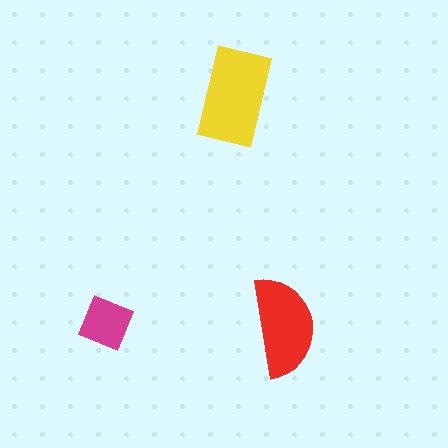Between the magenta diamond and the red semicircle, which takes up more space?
The red semicircle.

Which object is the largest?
The yellow rectangle.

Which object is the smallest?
The magenta diamond.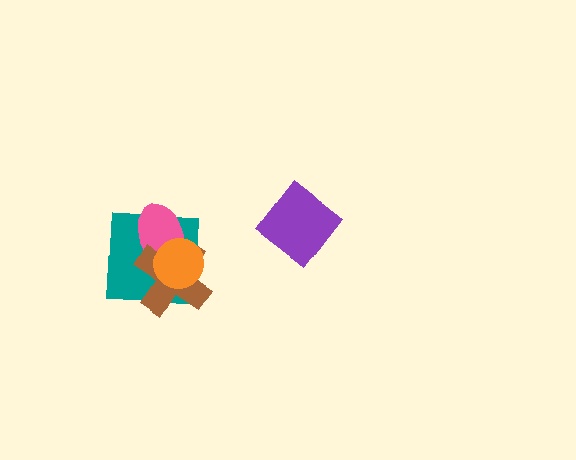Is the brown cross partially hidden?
Yes, it is partially covered by another shape.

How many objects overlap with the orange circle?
3 objects overlap with the orange circle.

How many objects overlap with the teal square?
3 objects overlap with the teal square.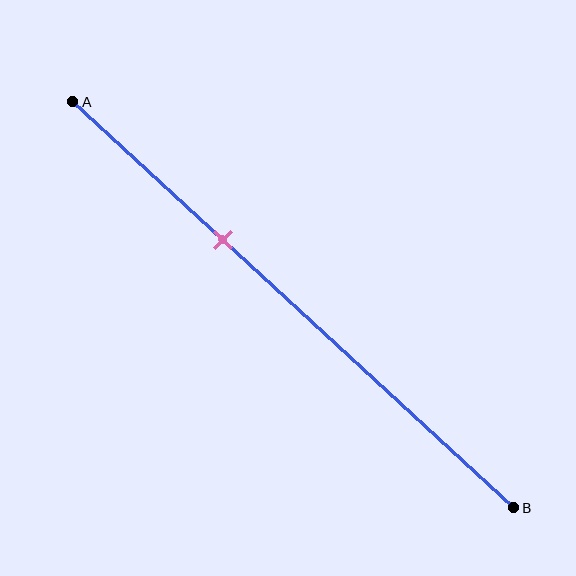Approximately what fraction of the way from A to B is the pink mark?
The pink mark is approximately 35% of the way from A to B.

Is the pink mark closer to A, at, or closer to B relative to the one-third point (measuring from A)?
The pink mark is approximately at the one-third point of segment AB.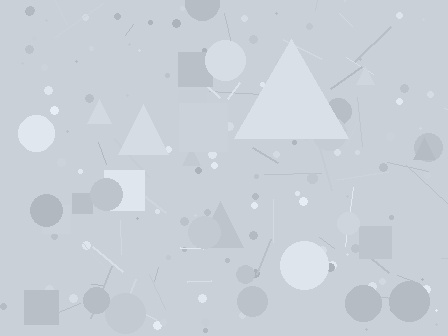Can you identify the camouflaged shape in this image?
The camouflaged shape is a triangle.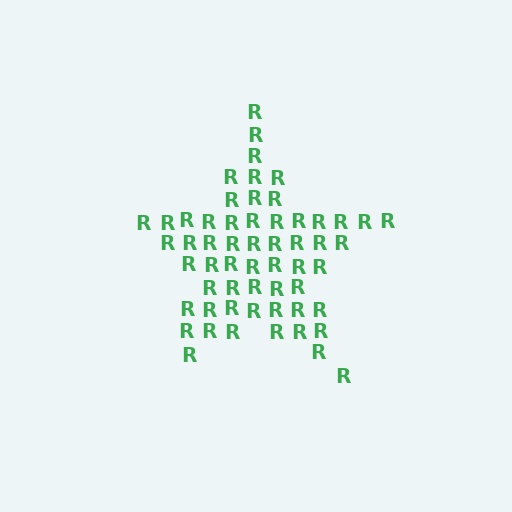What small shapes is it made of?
It is made of small letter R's.